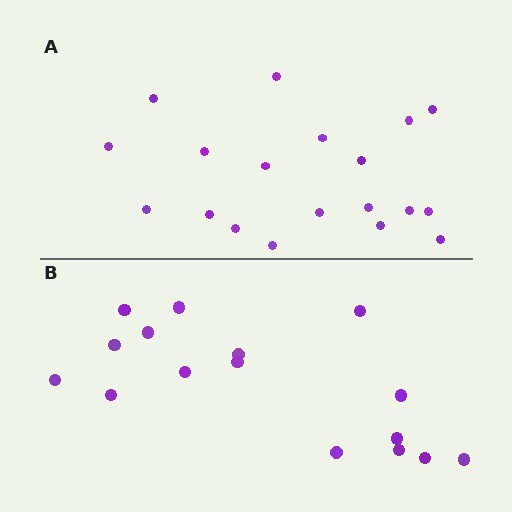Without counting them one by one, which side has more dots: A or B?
Region A (the top region) has more dots.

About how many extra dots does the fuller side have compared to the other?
Region A has just a few more — roughly 2 or 3 more dots than region B.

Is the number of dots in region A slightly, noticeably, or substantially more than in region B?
Region A has only slightly more — the two regions are fairly close. The ratio is roughly 1.2 to 1.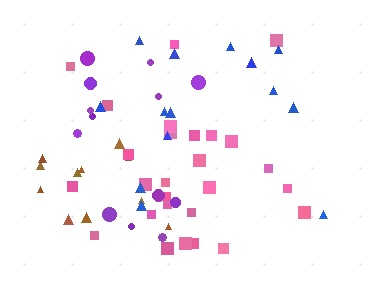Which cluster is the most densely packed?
Pink.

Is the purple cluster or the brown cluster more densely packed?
Brown.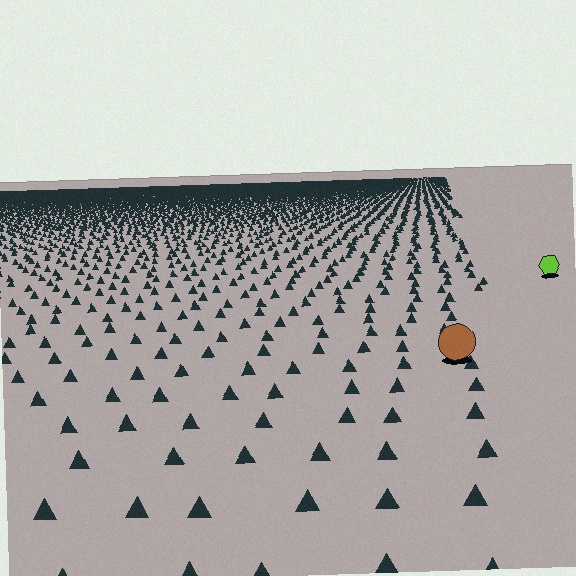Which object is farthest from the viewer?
The lime hexagon is farthest from the viewer. It appears smaller and the ground texture around it is denser.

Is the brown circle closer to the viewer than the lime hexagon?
Yes. The brown circle is closer — you can tell from the texture gradient: the ground texture is coarser near it.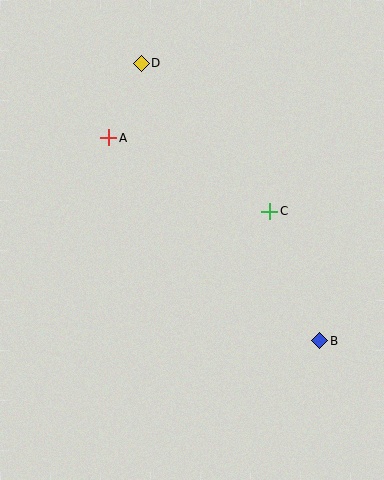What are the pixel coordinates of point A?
Point A is at (109, 138).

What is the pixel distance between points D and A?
The distance between D and A is 81 pixels.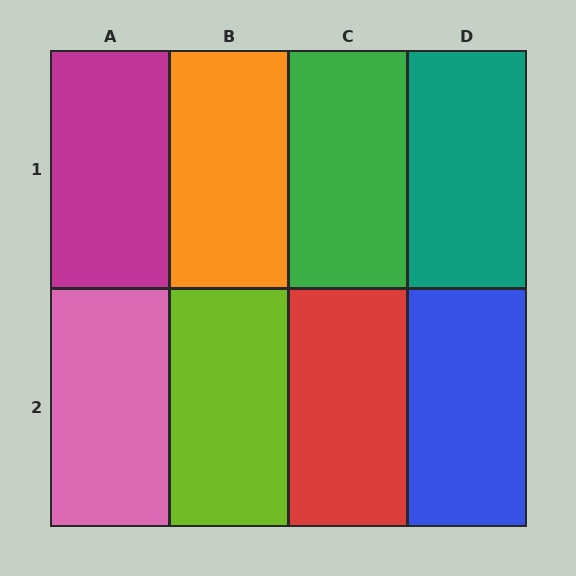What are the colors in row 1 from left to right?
Magenta, orange, green, teal.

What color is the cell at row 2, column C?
Red.